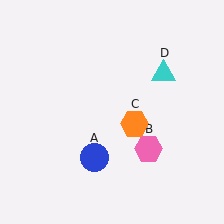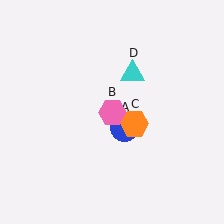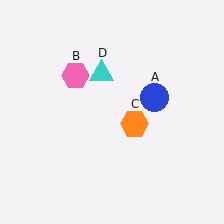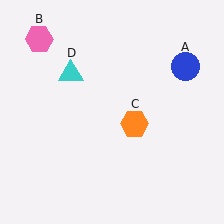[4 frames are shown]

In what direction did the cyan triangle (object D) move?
The cyan triangle (object D) moved left.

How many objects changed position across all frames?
3 objects changed position: blue circle (object A), pink hexagon (object B), cyan triangle (object D).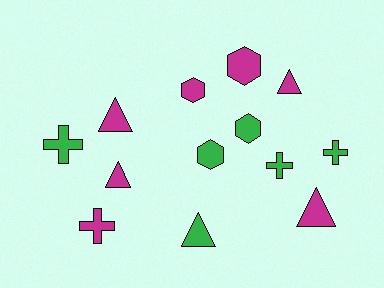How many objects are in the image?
There are 13 objects.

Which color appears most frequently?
Magenta, with 7 objects.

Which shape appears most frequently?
Triangle, with 5 objects.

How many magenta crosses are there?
There is 1 magenta cross.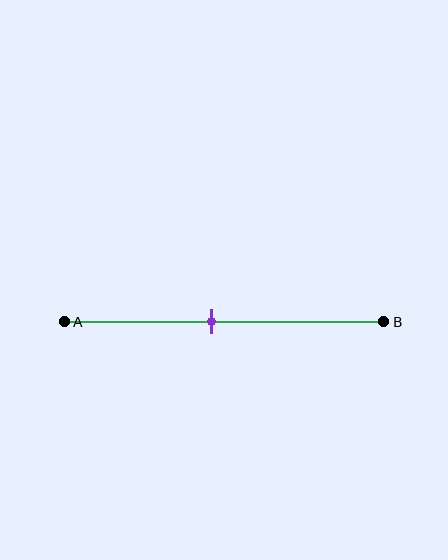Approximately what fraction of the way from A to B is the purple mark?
The purple mark is approximately 45% of the way from A to B.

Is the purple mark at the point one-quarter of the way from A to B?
No, the mark is at about 45% from A, not at the 25% one-quarter point.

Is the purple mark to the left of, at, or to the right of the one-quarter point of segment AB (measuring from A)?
The purple mark is to the right of the one-quarter point of segment AB.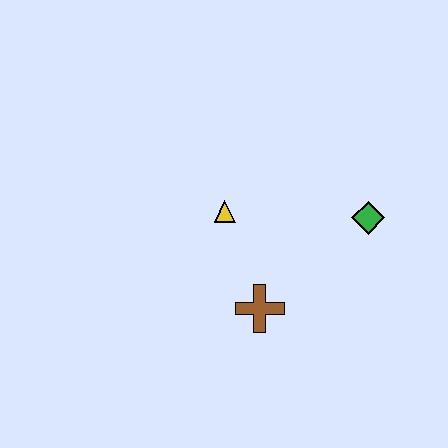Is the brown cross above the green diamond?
No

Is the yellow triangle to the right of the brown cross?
No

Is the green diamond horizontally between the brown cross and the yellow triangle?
No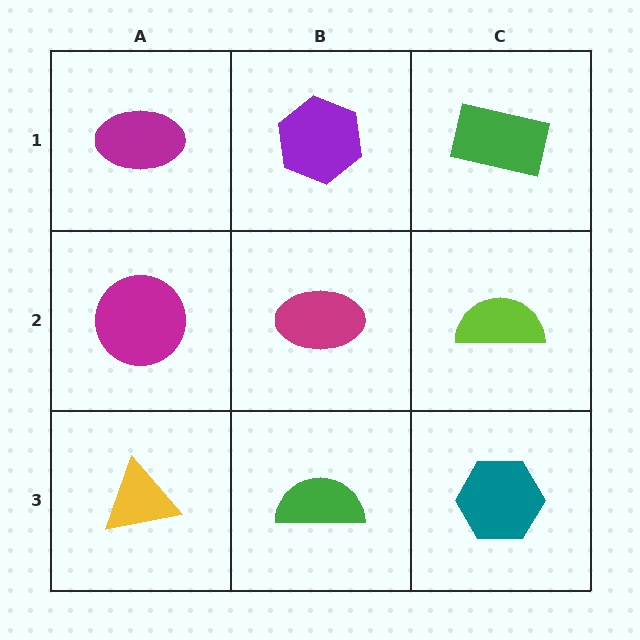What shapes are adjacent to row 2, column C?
A green rectangle (row 1, column C), a teal hexagon (row 3, column C), a magenta ellipse (row 2, column B).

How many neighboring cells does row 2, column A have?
3.